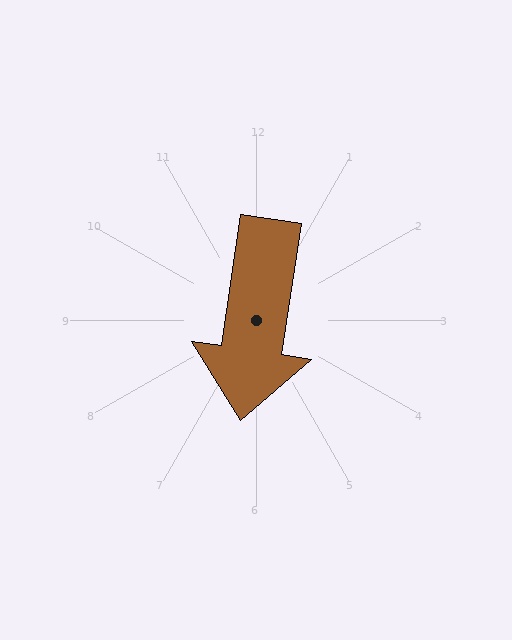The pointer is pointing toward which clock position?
Roughly 6 o'clock.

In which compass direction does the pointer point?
South.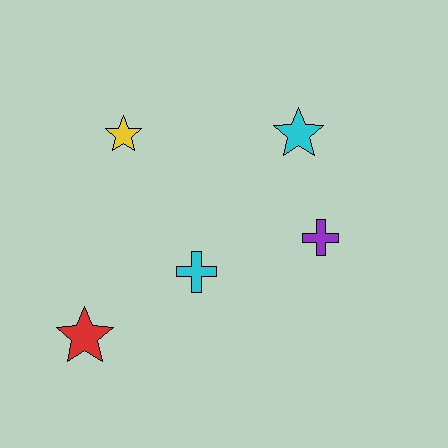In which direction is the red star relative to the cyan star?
The red star is to the left of the cyan star.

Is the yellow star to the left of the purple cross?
Yes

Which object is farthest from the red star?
The cyan star is farthest from the red star.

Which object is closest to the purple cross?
The cyan star is closest to the purple cross.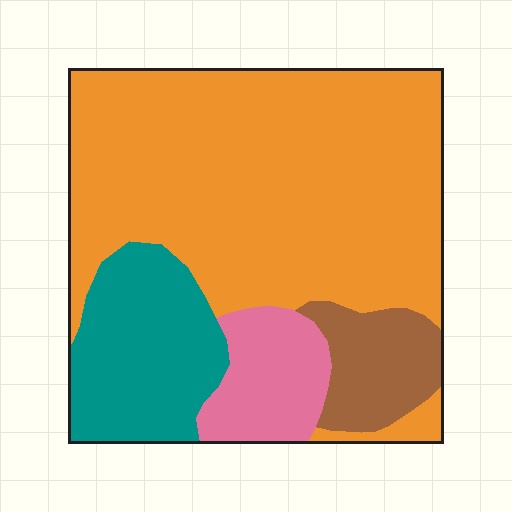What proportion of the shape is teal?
Teal covers about 20% of the shape.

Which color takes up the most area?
Orange, at roughly 60%.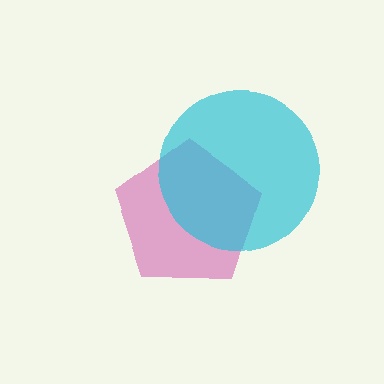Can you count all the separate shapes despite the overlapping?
Yes, there are 2 separate shapes.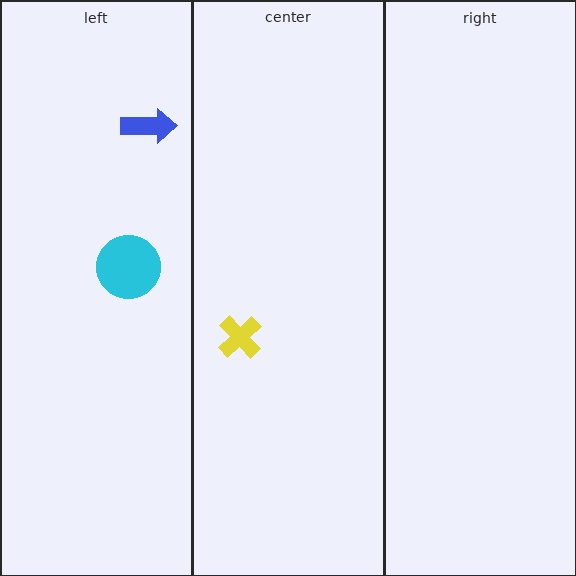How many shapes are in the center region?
1.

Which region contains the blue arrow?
The left region.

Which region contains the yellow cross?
The center region.